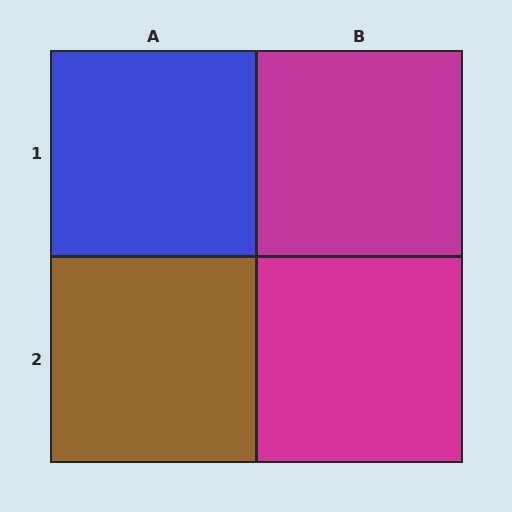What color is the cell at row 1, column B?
Magenta.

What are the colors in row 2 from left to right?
Brown, magenta.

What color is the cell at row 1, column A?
Blue.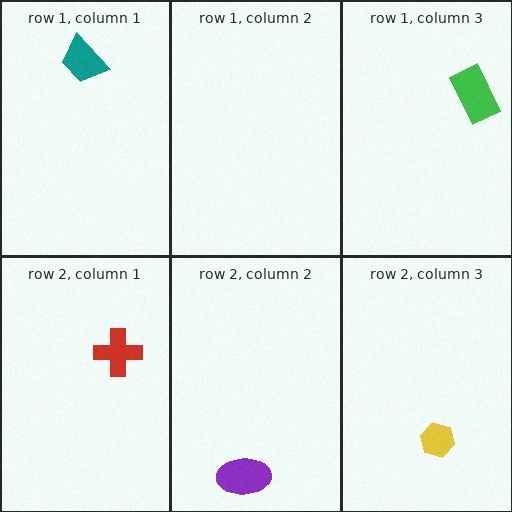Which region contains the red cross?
The row 2, column 1 region.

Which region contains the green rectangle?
The row 1, column 3 region.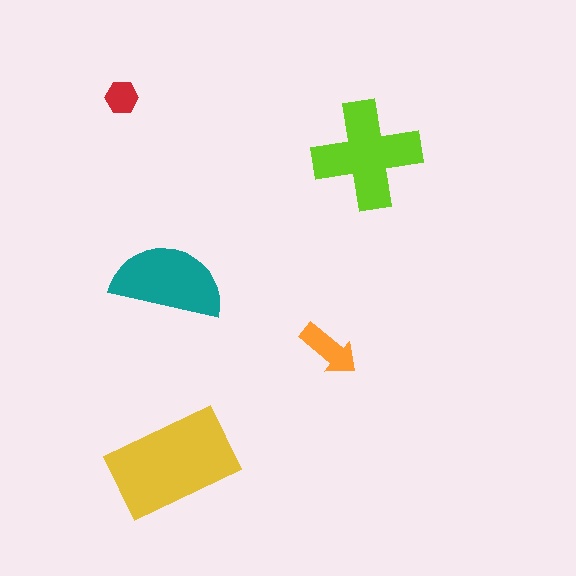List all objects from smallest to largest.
The red hexagon, the orange arrow, the teal semicircle, the lime cross, the yellow rectangle.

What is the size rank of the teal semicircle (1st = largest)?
3rd.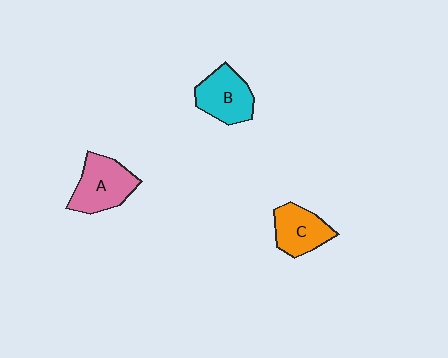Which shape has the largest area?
Shape A (pink).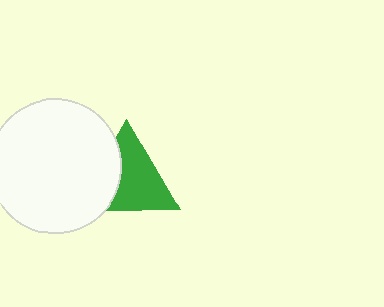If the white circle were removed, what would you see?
You would see the complete green triangle.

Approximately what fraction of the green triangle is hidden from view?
Roughly 35% of the green triangle is hidden behind the white circle.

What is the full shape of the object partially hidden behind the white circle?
The partially hidden object is a green triangle.